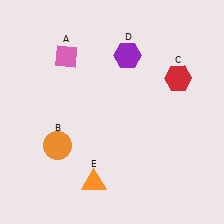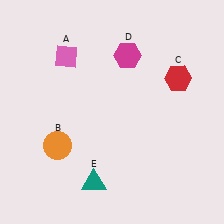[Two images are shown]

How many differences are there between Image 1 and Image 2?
There are 2 differences between the two images.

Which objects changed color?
D changed from purple to magenta. E changed from orange to teal.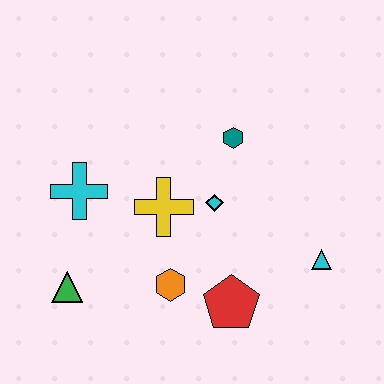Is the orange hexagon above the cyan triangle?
No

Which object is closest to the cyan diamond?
The yellow cross is closest to the cyan diamond.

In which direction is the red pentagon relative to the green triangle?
The red pentagon is to the right of the green triangle.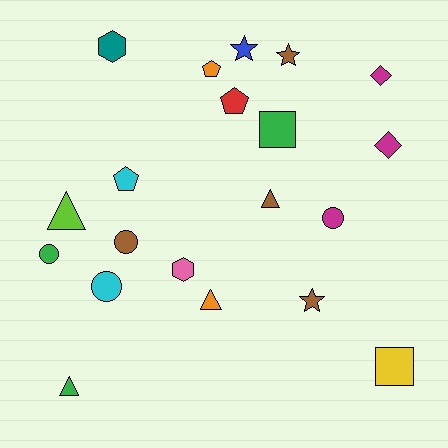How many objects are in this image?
There are 20 objects.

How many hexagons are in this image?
There are 2 hexagons.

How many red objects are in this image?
There is 1 red object.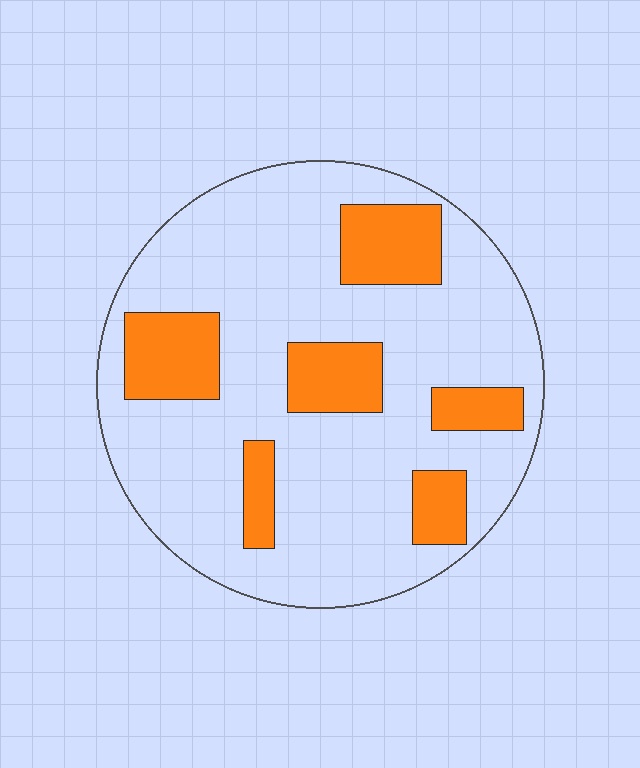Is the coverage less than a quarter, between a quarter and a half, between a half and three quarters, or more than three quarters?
Less than a quarter.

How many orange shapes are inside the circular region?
6.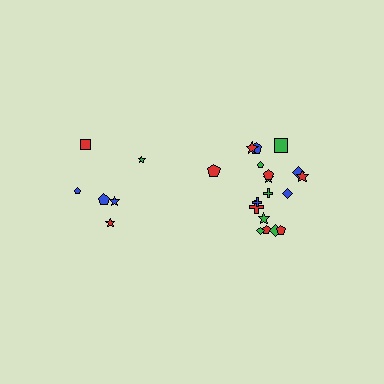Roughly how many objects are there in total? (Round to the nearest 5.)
Roughly 25 objects in total.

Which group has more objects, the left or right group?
The right group.